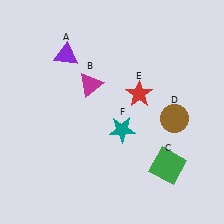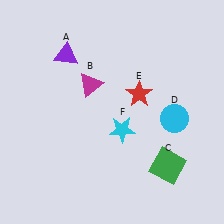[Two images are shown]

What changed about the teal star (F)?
In Image 1, F is teal. In Image 2, it changed to cyan.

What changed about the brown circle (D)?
In Image 1, D is brown. In Image 2, it changed to cyan.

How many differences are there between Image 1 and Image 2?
There are 2 differences between the two images.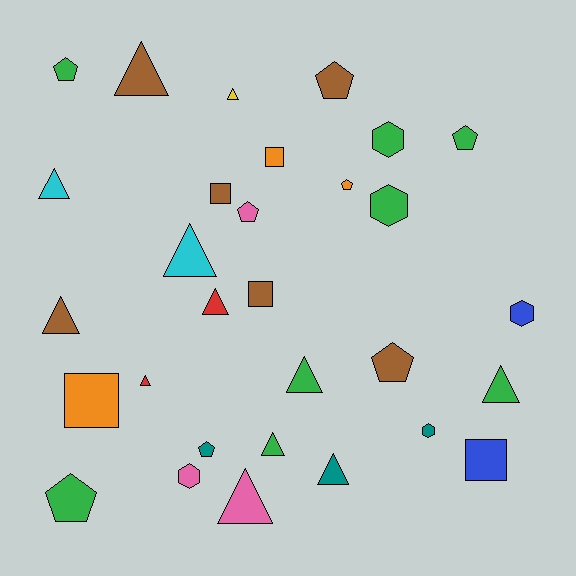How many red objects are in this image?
There are 2 red objects.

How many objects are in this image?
There are 30 objects.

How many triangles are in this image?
There are 12 triangles.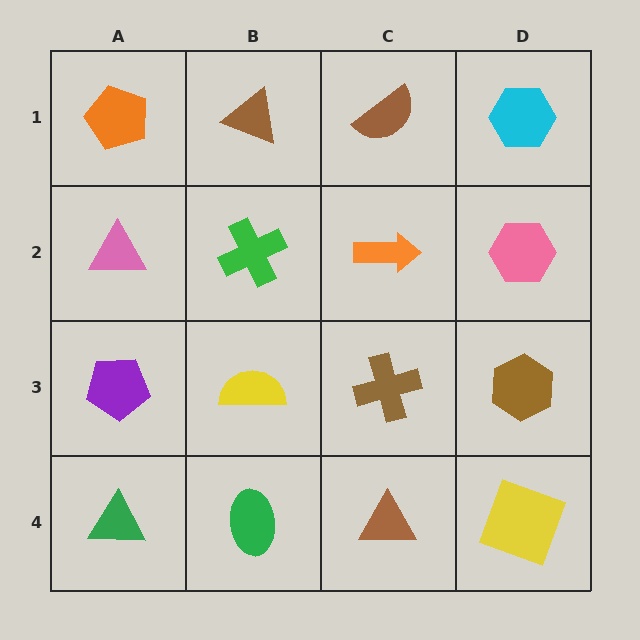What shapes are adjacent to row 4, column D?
A brown hexagon (row 3, column D), a brown triangle (row 4, column C).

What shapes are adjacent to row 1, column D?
A pink hexagon (row 2, column D), a brown semicircle (row 1, column C).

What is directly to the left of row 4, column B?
A green triangle.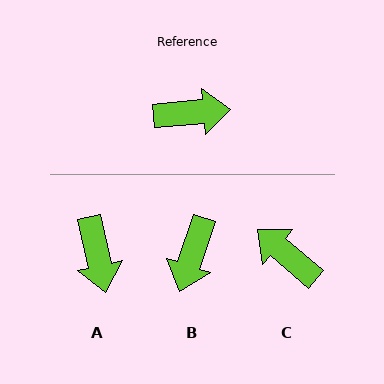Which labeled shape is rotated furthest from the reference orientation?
C, about 135 degrees away.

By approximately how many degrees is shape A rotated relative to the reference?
Approximately 82 degrees clockwise.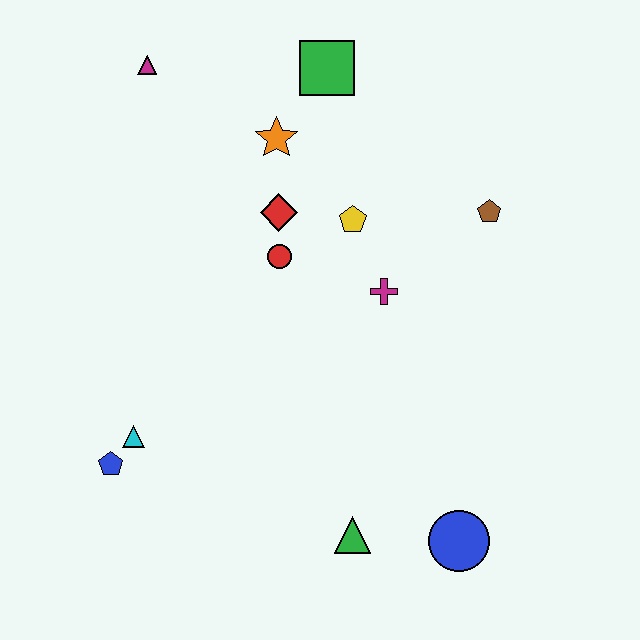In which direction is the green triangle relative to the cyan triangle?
The green triangle is to the right of the cyan triangle.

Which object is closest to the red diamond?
The red circle is closest to the red diamond.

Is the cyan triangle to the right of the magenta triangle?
No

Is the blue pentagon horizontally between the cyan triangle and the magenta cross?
No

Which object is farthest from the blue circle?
The magenta triangle is farthest from the blue circle.